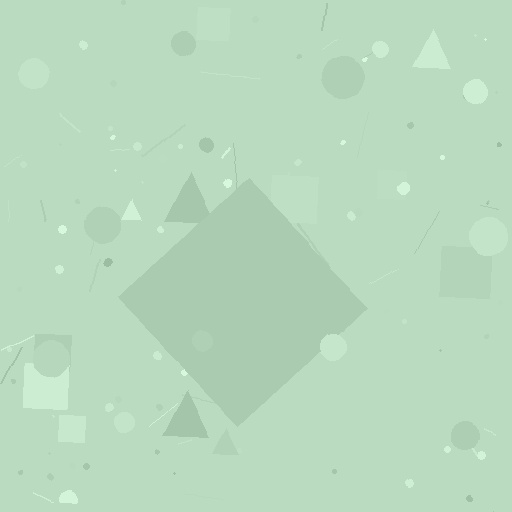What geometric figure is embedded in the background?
A diamond is embedded in the background.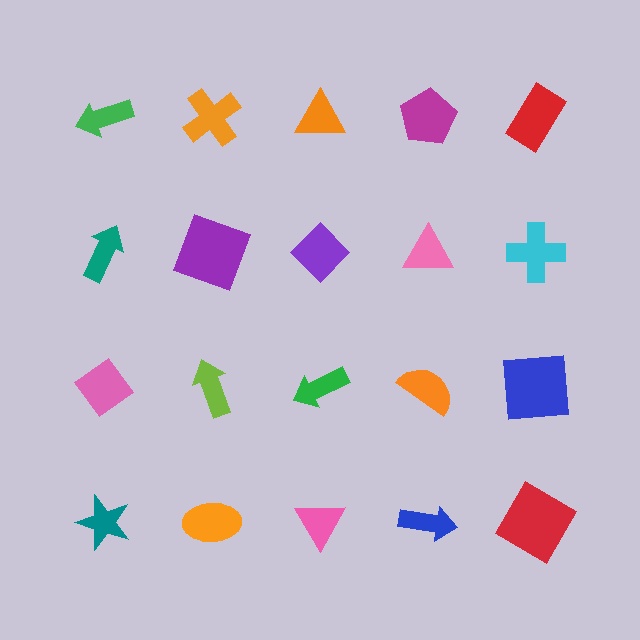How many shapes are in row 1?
5 shapes.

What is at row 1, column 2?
An orange cross.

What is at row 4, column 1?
A teal star.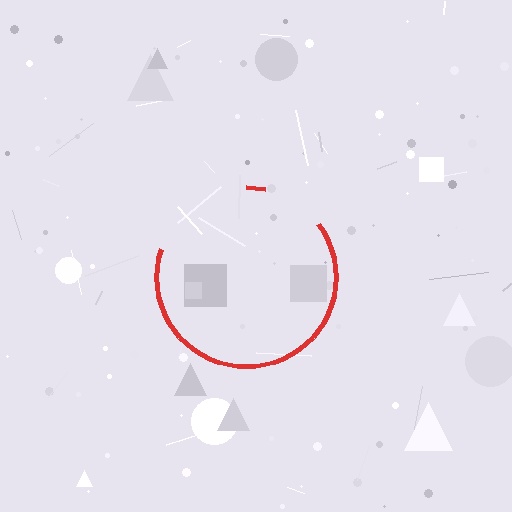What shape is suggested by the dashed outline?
The dashed outline suggests a circle.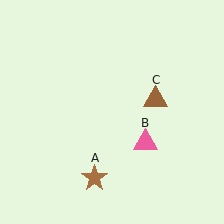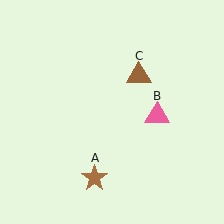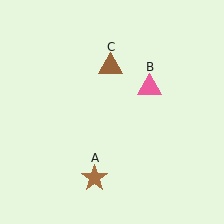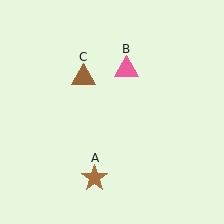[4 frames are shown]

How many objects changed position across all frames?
2 objects changed position: pink triangle (object B), brown triangle (object C).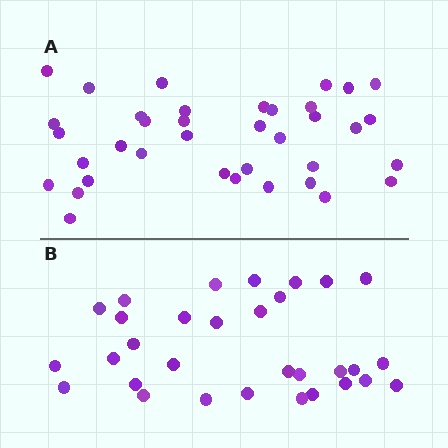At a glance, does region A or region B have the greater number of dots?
Region A (the top region) has more dots.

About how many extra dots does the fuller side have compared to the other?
Region A has about 6 more dots than region B.